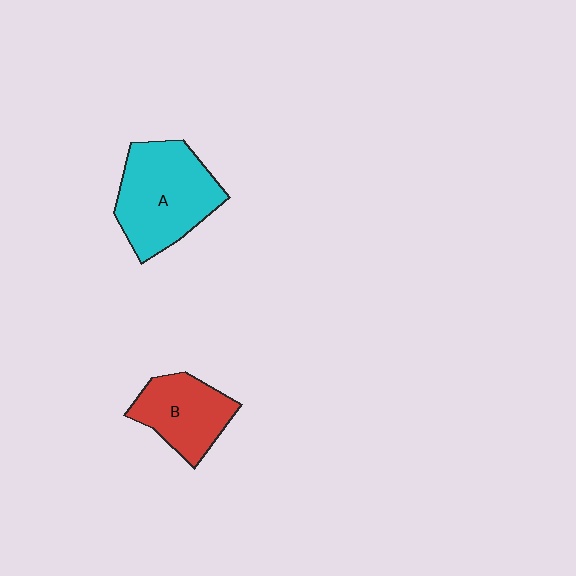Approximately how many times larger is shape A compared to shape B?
Approximately 1.5 times.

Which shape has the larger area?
Shape A (cyan).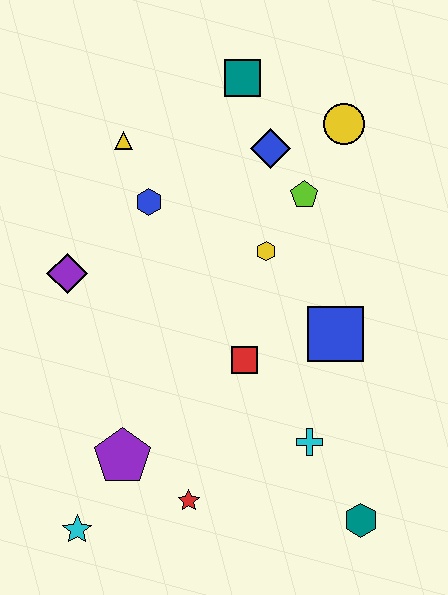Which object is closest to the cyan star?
The purple pentagon is closest to the cyan star.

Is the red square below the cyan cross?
No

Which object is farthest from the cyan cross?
The teal square is farthest from the cyan cross.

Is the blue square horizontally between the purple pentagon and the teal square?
No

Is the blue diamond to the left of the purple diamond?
No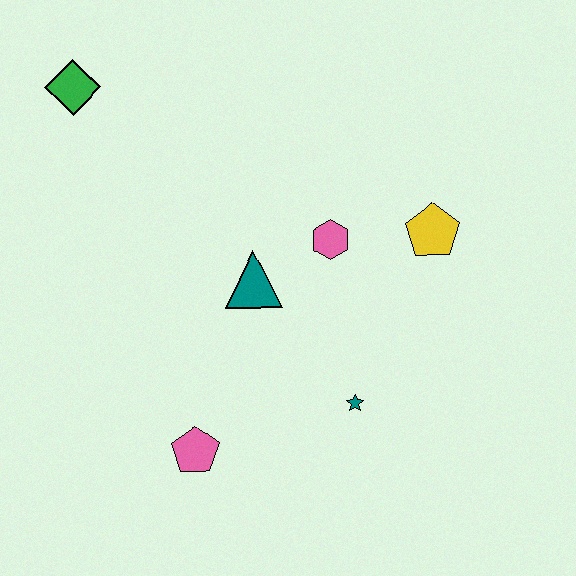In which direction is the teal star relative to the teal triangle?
The teal star is below the teal triangle.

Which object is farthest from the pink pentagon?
The green diamond is farthest from the pink pentagon.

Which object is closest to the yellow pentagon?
The pink hexagon is closest to the yellow pentagon.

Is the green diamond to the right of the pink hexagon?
No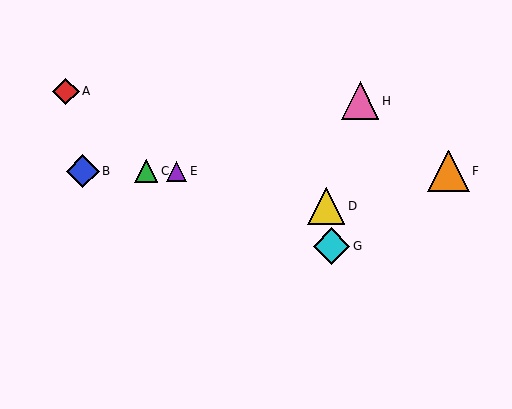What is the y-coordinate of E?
Object E is at y≈171.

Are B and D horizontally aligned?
No, B is at y≈171 and D is at y≈206.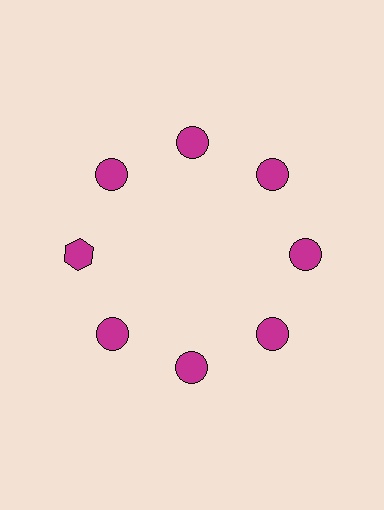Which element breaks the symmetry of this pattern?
The magenta hexagon at roughly the 9 o'clock position breaks the symmetry. All other shapes are magenta circles.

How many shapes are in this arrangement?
There are 8 shapes arranged in a ring pattern.